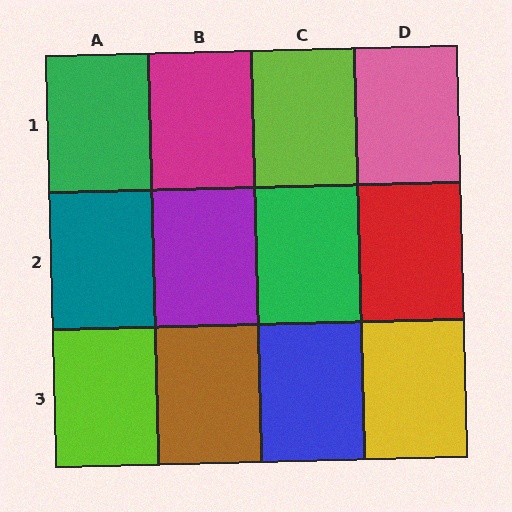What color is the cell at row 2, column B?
Purple.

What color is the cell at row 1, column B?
Magenta.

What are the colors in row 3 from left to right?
Lime, brown, blue, yellow.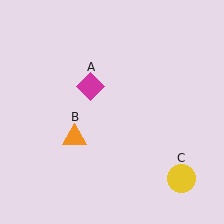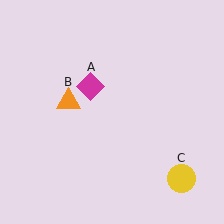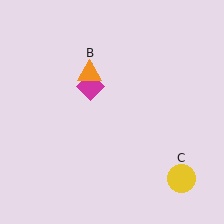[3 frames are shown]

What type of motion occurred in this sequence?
The orange triangle (object B) rotated clockwise around the center of the scene.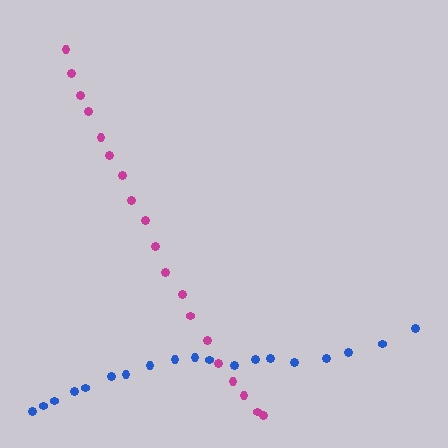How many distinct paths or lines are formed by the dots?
There are 2 distinct paths.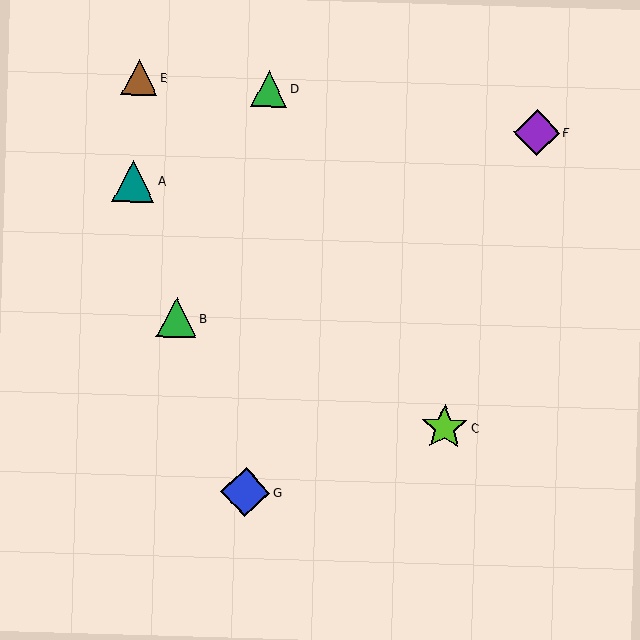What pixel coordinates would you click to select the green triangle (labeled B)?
Click at (176, 317) to select the green triangle B.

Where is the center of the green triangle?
The center of the green triangle is at (269, 89).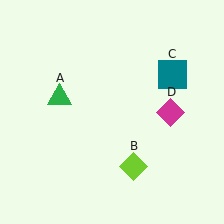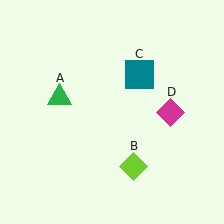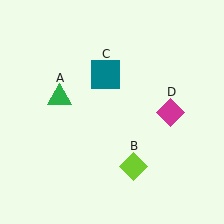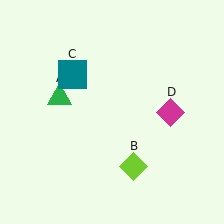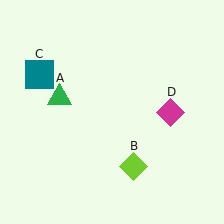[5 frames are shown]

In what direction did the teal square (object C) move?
The teal square (object C) moved left.